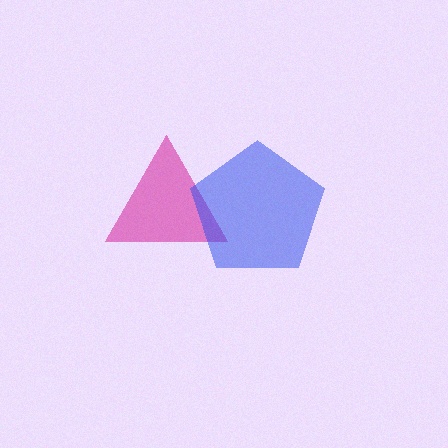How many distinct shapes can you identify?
There are 2 distinct shapes: a magenta triangle, a blue pentagon.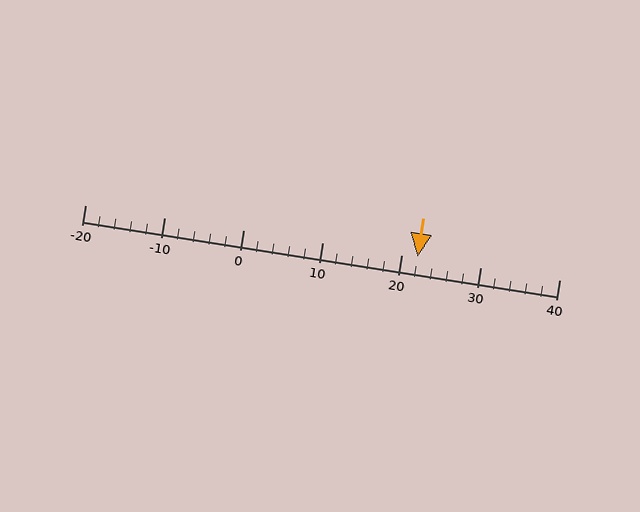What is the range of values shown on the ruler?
The ruler shows values from -20 to 40.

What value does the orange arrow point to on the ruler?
The orange arrow points to approximately 22.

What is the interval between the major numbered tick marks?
The major tick marks are spaced 10 units apart.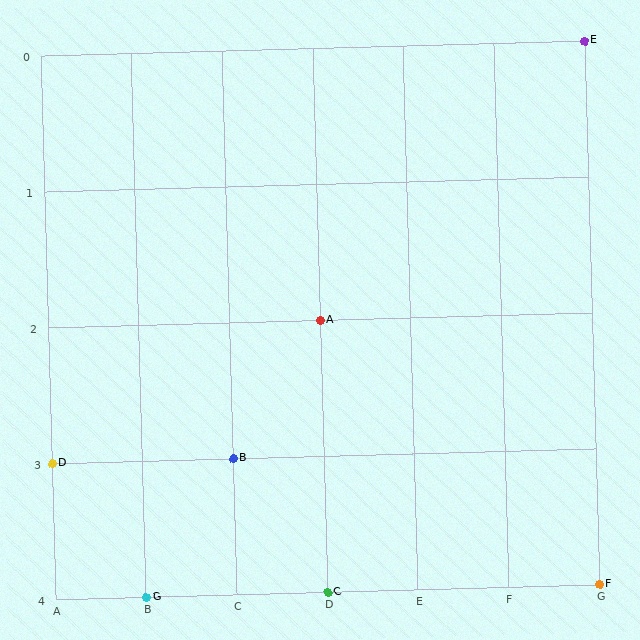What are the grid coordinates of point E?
Point E is at grid coordinates (G, 0).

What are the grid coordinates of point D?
Point D is at grid coordinates (A, 3).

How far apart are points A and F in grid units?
Points A and F are 3 columns and 2 rows apart (about 3.6 grid units diagonally).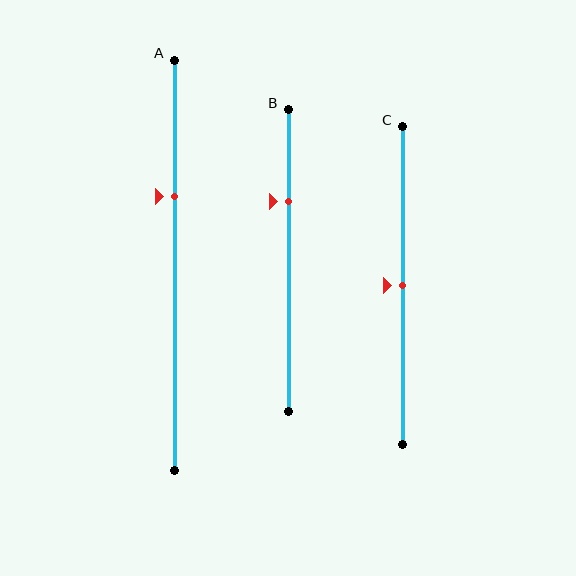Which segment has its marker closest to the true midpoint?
Segment C has its marker closest to the true midpoint.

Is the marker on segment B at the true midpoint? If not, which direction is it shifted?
No, the marker on segment B is shifted upward by about 20% of the segment length.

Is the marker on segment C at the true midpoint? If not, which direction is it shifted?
Yes, the marker on segment C is at the true midpoint.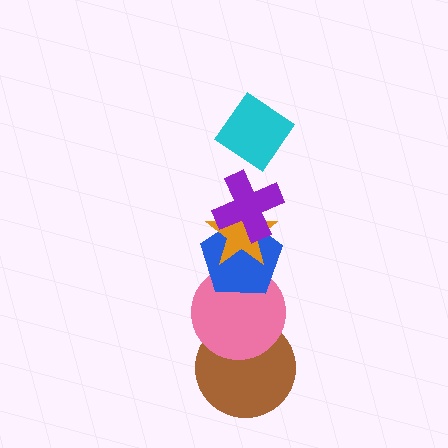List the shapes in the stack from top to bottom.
From top to bottom: the cyan diamond, the purple cross, the orange star, the blue pentagon, the pink circle, the brown circle.